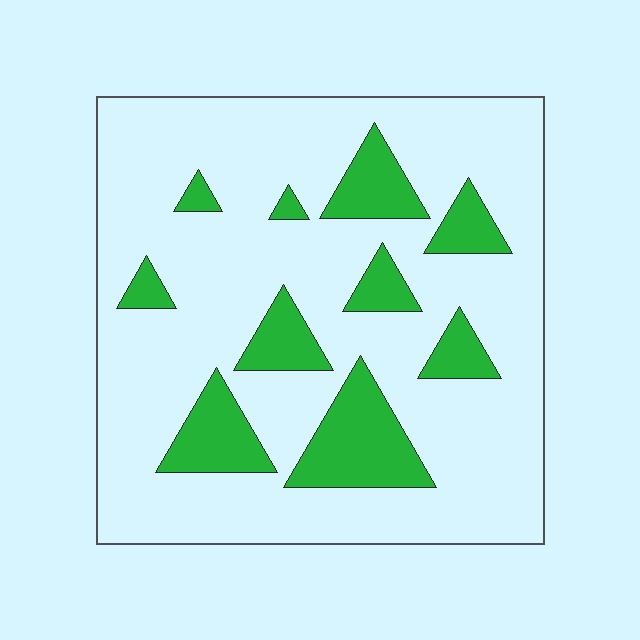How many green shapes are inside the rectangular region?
10.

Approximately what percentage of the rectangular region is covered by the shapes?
Approximately 20%.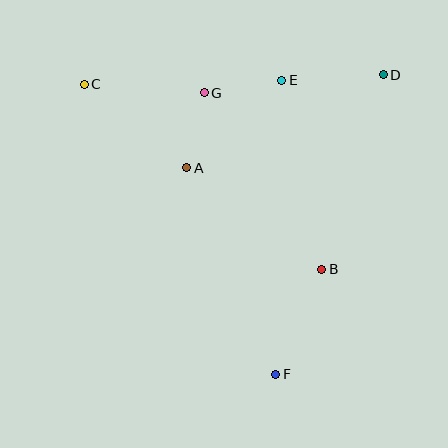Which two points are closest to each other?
Points A and G are closest to each other.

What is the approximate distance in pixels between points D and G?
The distance between D and G is approximately 180 pixels.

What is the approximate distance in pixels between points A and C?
The distance between A and C is approximately 132 pixels.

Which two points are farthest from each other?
Points C and F are farthest from each other.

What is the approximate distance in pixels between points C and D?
The distance between C and D is approximately 299 pixels.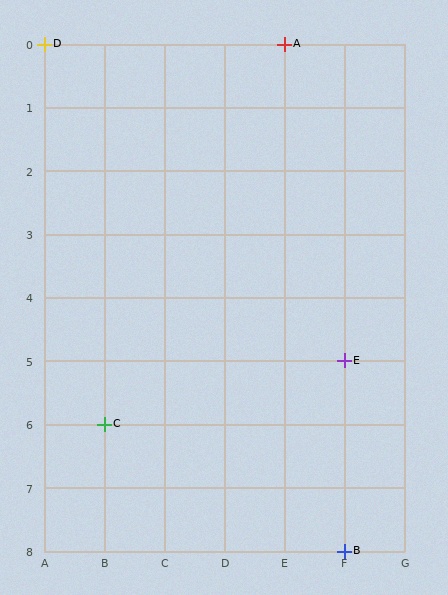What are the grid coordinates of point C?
Point C is at grid coordinates (B, 6).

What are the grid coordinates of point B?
Point B is at grid coordinates (F, 8).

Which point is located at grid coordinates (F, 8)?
Point B is at (F, 8).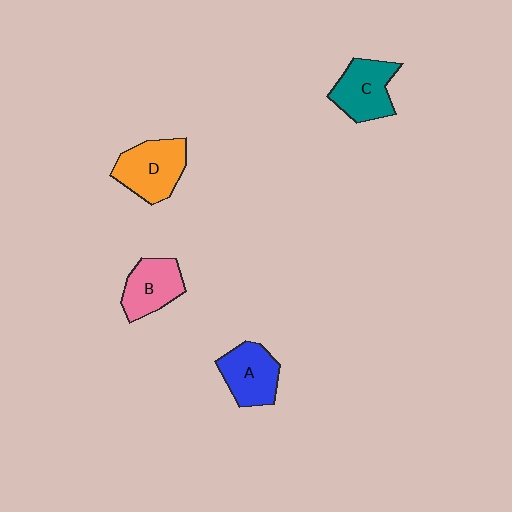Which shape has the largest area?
Shape D (orange).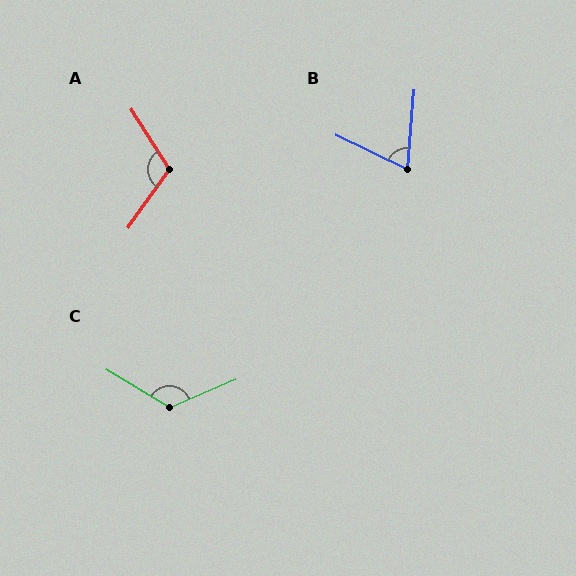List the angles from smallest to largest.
B (69°), A (112°), C (126°).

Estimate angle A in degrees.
Approximately 112 degrees.